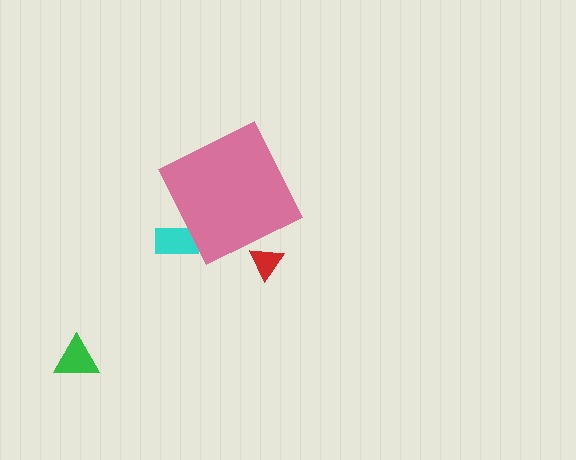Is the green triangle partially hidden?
No, the green triangle is fully visible.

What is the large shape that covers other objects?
A pink diamond.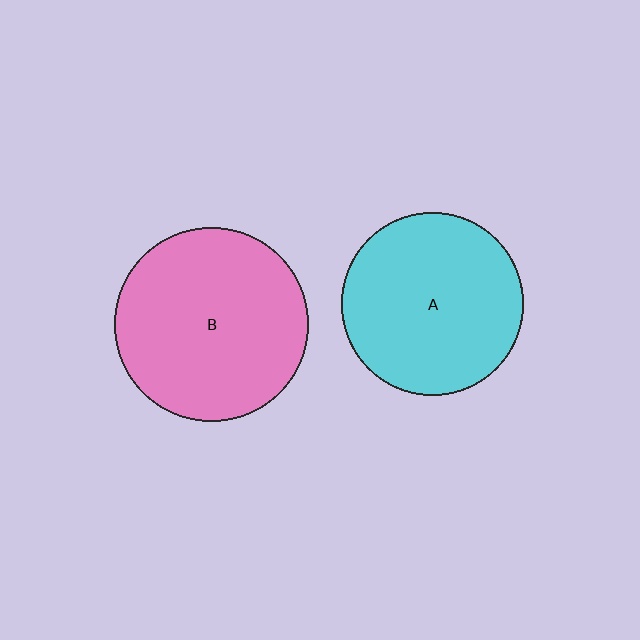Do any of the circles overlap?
No, none of the circles overlap.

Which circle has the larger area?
Circle B (pink).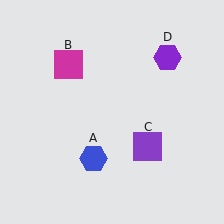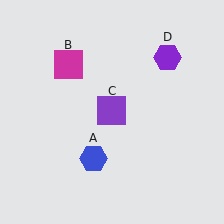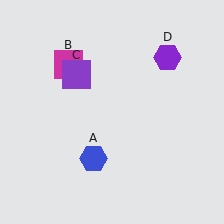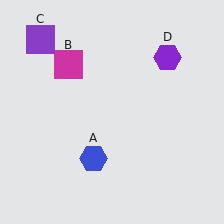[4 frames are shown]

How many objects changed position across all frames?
1 object changed position: purple square (object C).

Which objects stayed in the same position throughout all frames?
Blue hexagon (object A) and magenta square (object B) and purple hexagon (object D) remained stationary.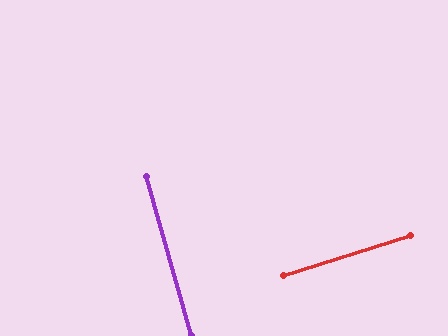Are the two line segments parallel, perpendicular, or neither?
Perpendicular — they meet at approximately 88°.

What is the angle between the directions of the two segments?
Approximately 88 degrees.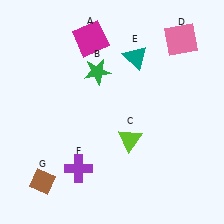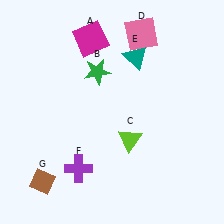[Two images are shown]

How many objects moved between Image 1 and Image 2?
1 object moved between the two images.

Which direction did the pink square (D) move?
The pink square (D) moved left.